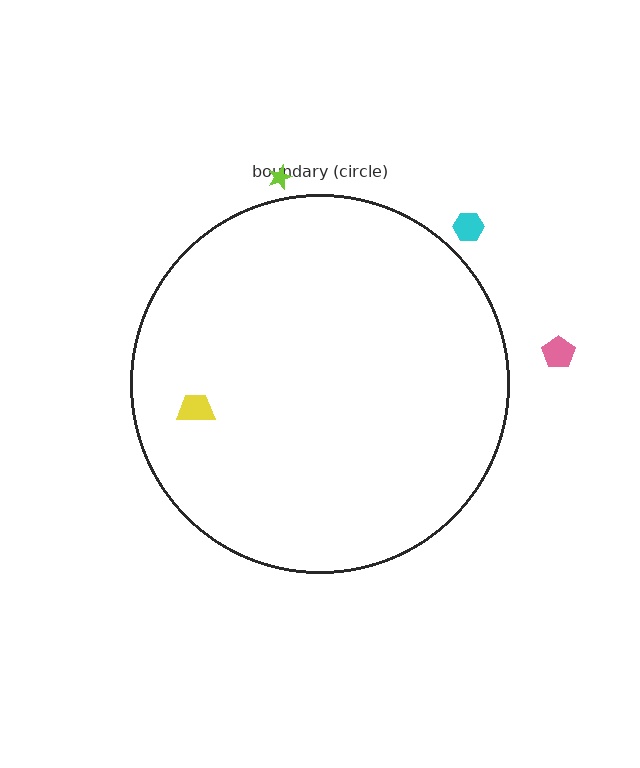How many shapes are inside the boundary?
1 inside, 3 outside.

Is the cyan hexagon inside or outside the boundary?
Outside.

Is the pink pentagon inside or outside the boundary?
Outside.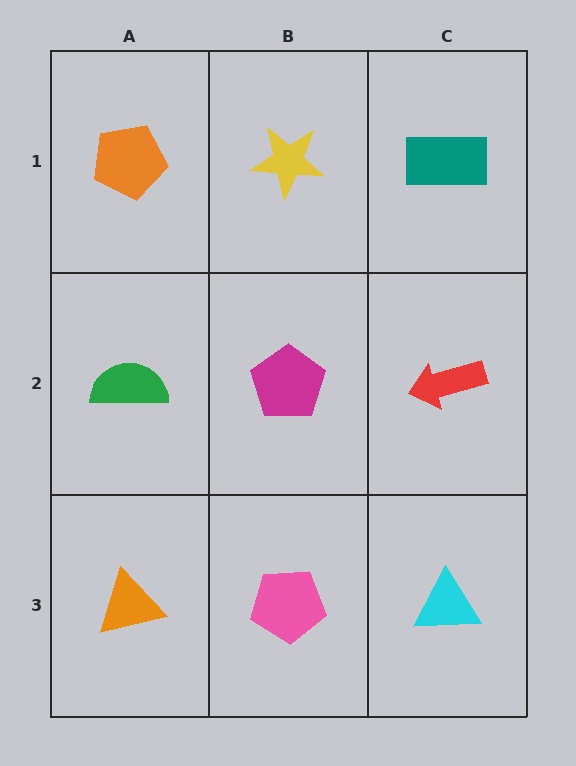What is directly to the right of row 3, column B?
A cyan triangle.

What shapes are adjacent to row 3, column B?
A magenta pentagon (row 2, column B), an orange triangle (row 3, column A), a cyan triangle (row 3, column C).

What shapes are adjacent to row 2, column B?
A yellow star (row 1, column B), a pink pentagon (row 3, column B), a green semicircle (row 2, column A), a red arrow (row 2, column C).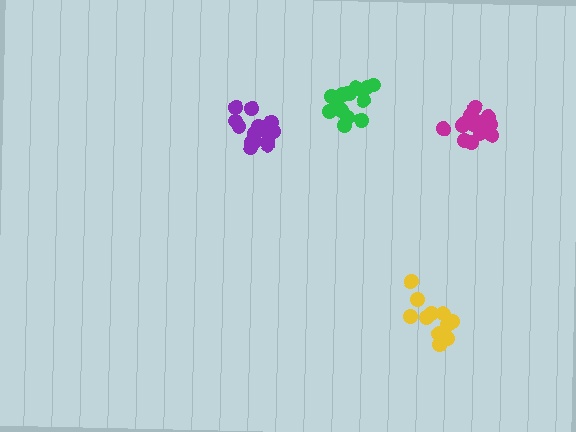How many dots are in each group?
Group 1: 16 dots, Group 2: 16 dots, Group 3: 11 dots, Group 4: 15 dots (58 total).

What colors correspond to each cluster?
The clusters are colored: purple, green, yellow, magenta.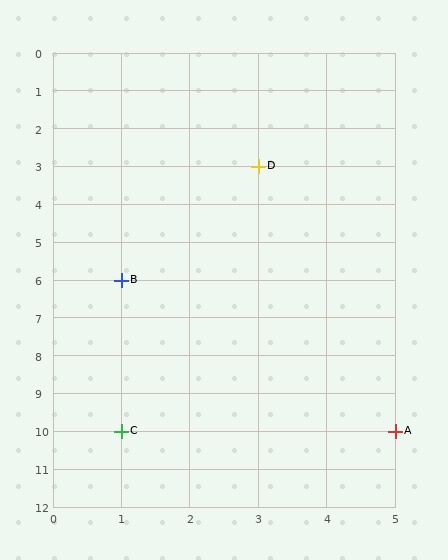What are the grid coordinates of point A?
Point A is at grid coordinates (5, 10).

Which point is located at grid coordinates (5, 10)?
Point A is at (5, 10).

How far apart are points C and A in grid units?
Points C and A are 4 columns apart.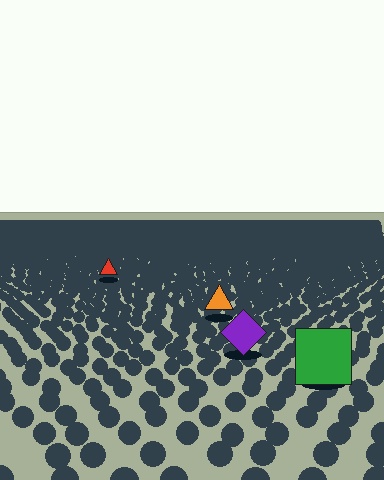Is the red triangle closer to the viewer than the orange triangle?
No. The orange triangle is closer — you can tell from the texture gradient: the ground texture is coarser near it.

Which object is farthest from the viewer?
The red triangle is farthest from the viewer. It appears smaller and the ground texture around it is denser.